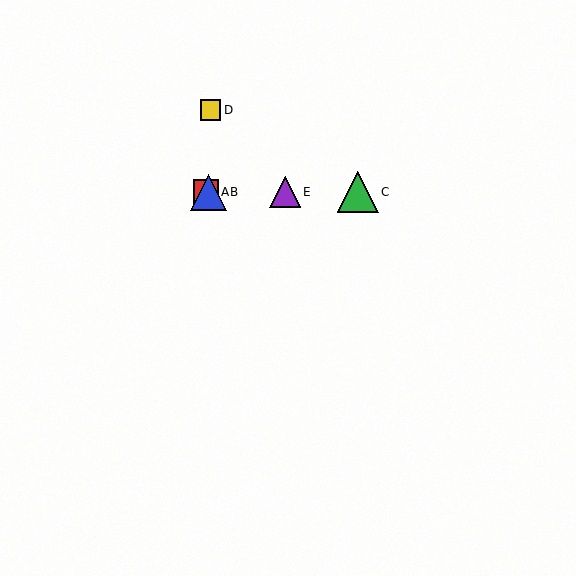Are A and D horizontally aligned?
No, A is at y≈192 and D is at y≈110.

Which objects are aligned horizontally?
Objects A, B, C, E are aligned horizontally.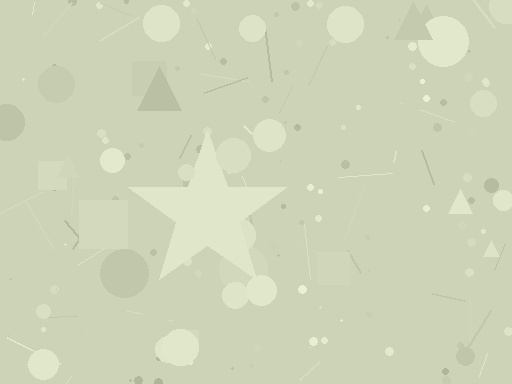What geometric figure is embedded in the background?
A star is embedded in the background.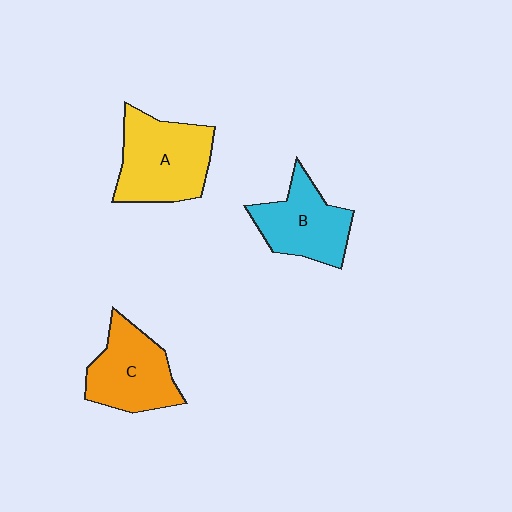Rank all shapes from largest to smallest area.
From largest to smallest: A (yellow), C (orange), B (cyan).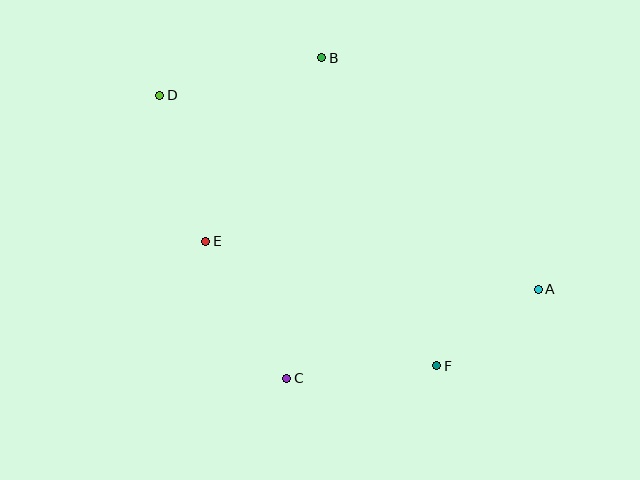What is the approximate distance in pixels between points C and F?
The distance between C and F is approximately 150 pixels.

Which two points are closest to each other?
Points A and F are closest to each other.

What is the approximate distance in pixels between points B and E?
The distance between B and E is approximately 217 pixels.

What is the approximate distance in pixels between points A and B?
The distance between A and B is approximately 317 pixels.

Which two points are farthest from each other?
Points A and D are farthest from each other.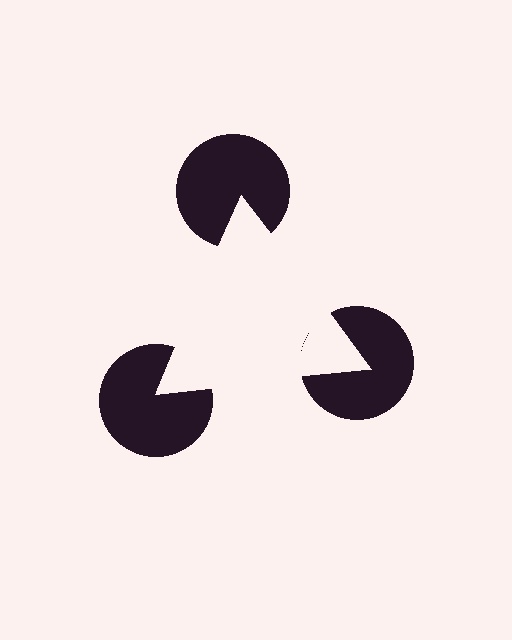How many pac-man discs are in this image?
There are 3 — one at each vertex of the illusory triangle.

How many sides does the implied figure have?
3 sides.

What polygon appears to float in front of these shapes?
An illusory triangle — its edges are inferred from the aligned wedge cuts in the pac-man discs, not physically drawn.